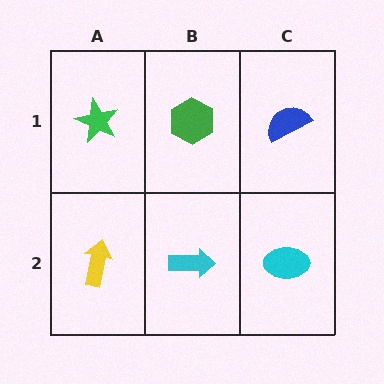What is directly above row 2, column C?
A blue semicircle.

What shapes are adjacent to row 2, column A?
A green star (row 1, column A), a cyan arrow (row 2, column B).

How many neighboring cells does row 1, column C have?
2.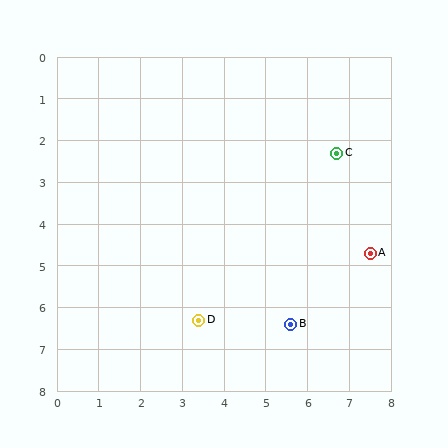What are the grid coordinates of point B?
Point B is at approximately (5.6, 6.4).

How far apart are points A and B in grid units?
Points A and B are about 2.5 grid units apart.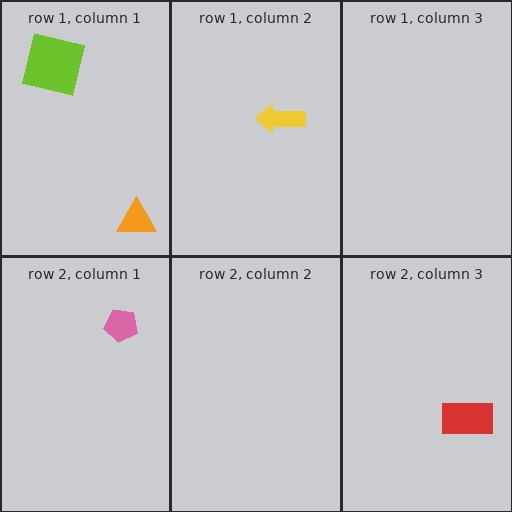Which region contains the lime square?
The row 1, column 1 region.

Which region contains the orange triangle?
The row 1, column 1 region.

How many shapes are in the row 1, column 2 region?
1.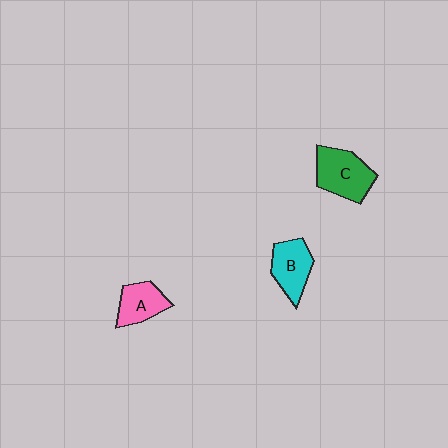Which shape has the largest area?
Shape C (green).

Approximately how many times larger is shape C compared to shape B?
Approximately 1.2 times.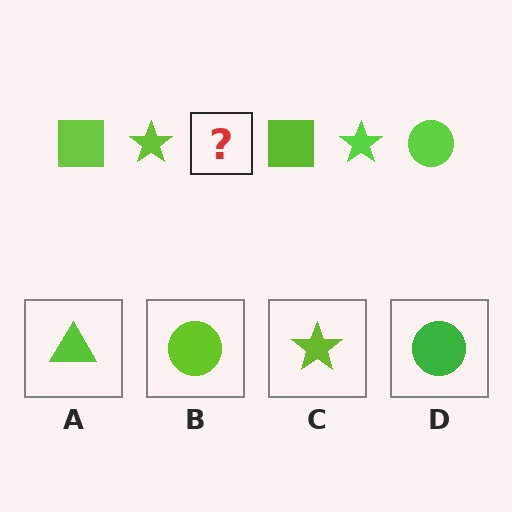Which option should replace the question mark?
Option B.